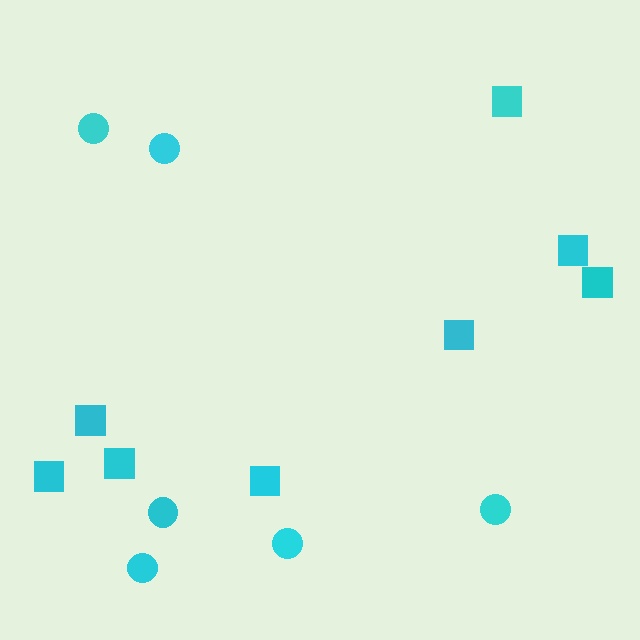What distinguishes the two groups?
There are 2 groups: one group of squares (8) and one group of circles (6).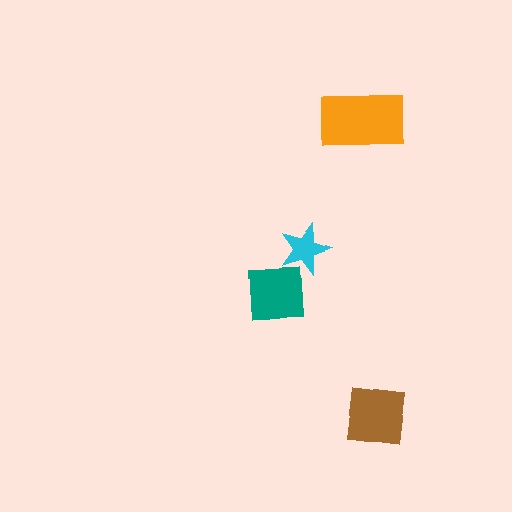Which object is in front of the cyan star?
The teal square is in front of the cyan star.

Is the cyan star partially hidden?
Yes, it is partially covered by another shape.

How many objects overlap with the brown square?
0 objects overlap with the brown square.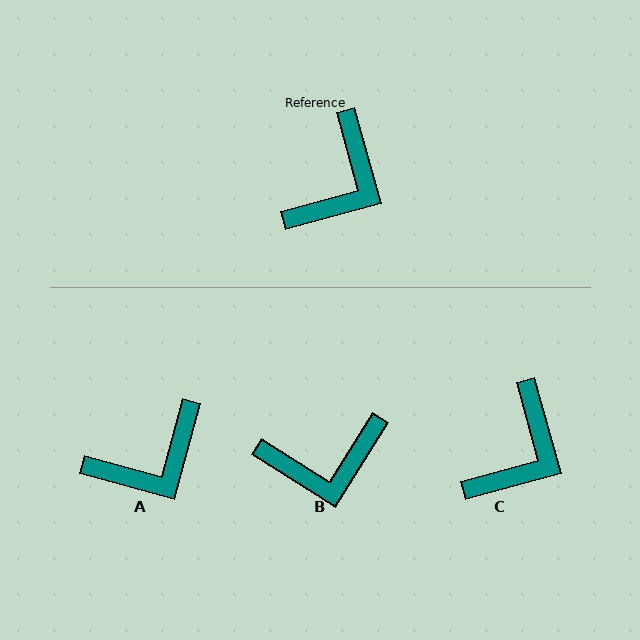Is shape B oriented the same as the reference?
No, it is off by about 47 degrees.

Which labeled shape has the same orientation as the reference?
C.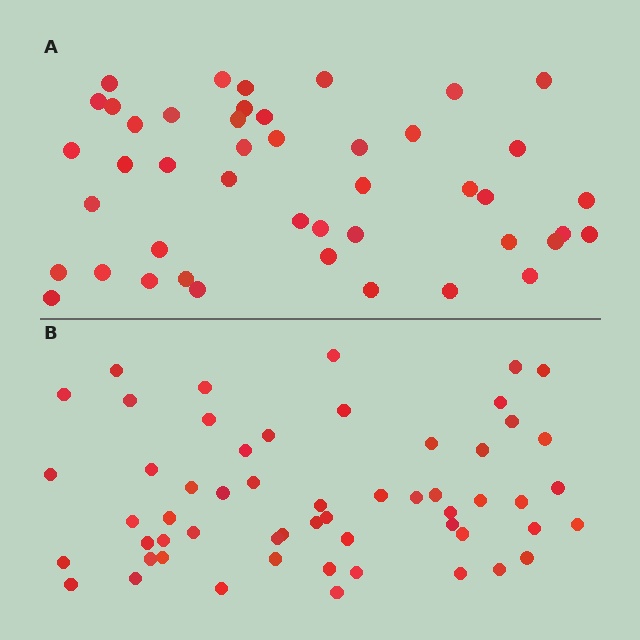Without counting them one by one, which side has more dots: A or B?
Region B (the bottom region) has more dots.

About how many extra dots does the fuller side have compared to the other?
Region B has roughly 12 or so more dots than region A.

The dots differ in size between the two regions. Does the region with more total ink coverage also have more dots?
No. Region A has more total ink coverage because its dots are larger, but region B actually contains more individual dots. Total area can be misleading — the number of items is what matters here.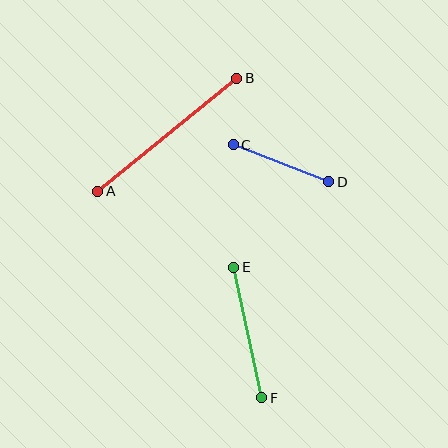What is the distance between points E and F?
The distance is approximately 134 pixels.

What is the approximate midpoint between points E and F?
The midpoint is at approximately (248, 333) pixels.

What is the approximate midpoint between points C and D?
The midpoint is at approximately (281, 163) pixels.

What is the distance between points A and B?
The distance is approximately 179 pixels.